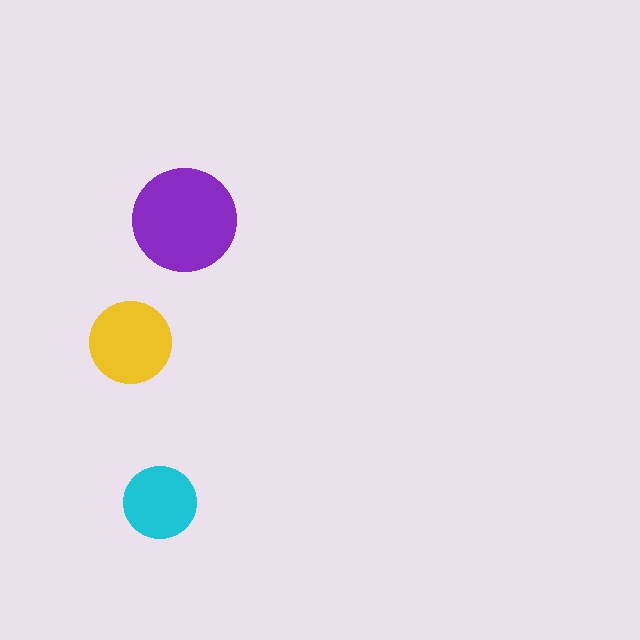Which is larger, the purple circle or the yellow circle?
The purple one.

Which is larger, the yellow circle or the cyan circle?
The yellow one.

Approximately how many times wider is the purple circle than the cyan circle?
About 1.5 times wider.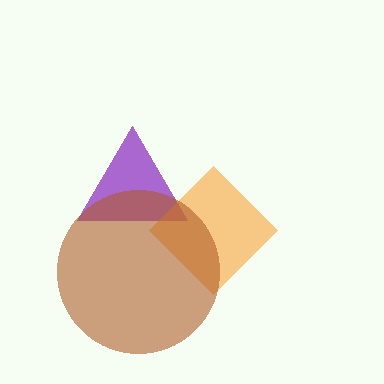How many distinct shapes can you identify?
There are 3 distinct shapes: a purple triangle, an orange diamond, a brown circle.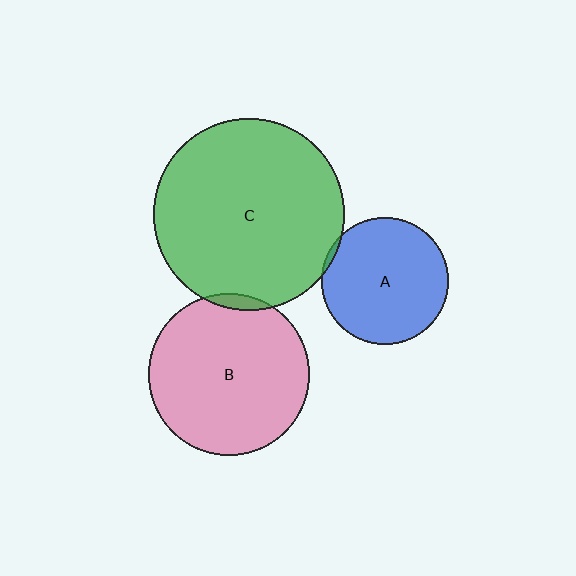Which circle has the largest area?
Circle C (green).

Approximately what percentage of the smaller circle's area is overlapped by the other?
Approximately 5%.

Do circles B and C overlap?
Yes.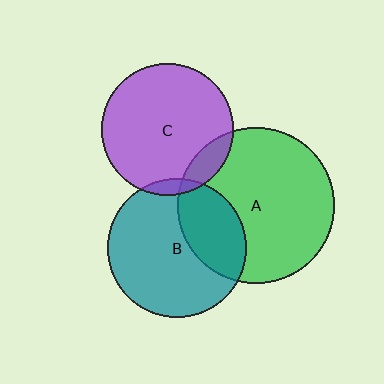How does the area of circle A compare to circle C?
Approximately 1.4 times.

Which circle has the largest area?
Circle A (green).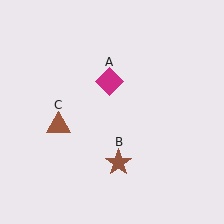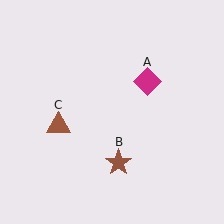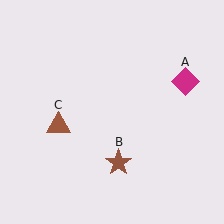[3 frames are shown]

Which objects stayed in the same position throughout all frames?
Brown star (object B) and brown triangle (object C) remained stationary.